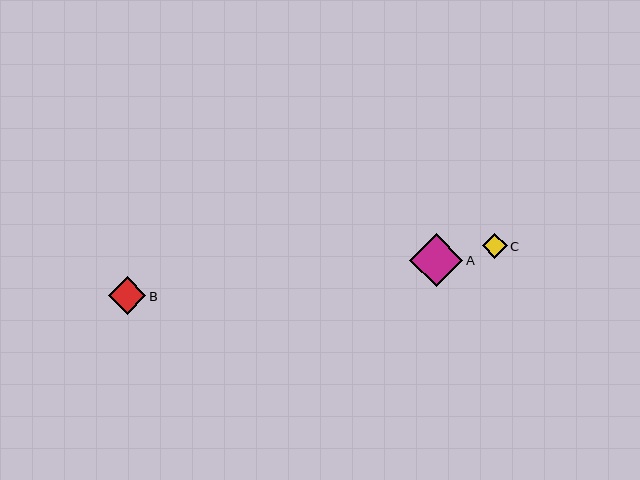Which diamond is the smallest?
Diamond C is the smallest with a size of approximately 25 pixels.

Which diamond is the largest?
Diamond A is the largest with a size of approximately 53 pixels.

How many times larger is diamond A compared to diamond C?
Diamond A is approximately 2.1 times the size of diamond C.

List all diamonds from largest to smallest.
From largest to smallest: A, B, C.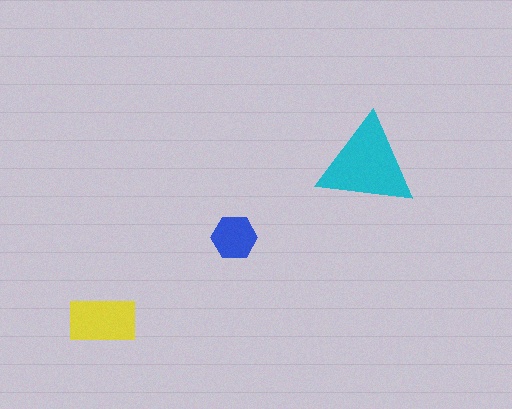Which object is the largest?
The cyan triangle.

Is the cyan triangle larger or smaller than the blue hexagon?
Larger.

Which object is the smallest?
The blue hexagon.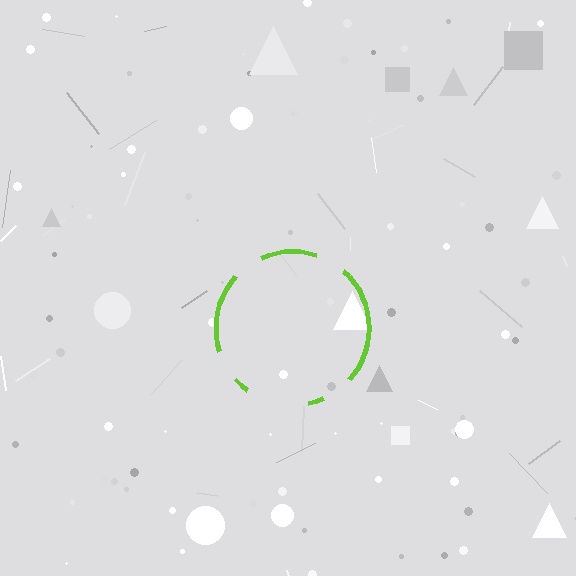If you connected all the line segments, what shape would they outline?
They would outline a circle.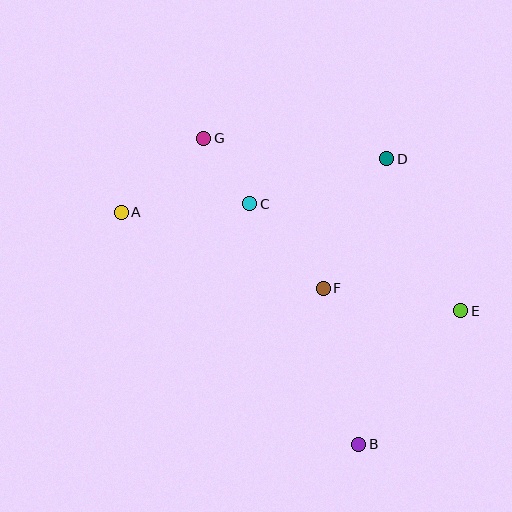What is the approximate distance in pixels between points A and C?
The distance between A and C is approximately 129 pixels.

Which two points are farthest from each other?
Points A and E are farthest from each other.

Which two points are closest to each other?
Points C and G are closest to each other.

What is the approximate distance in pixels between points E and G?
The distance between E and G is approximately 310 pixels.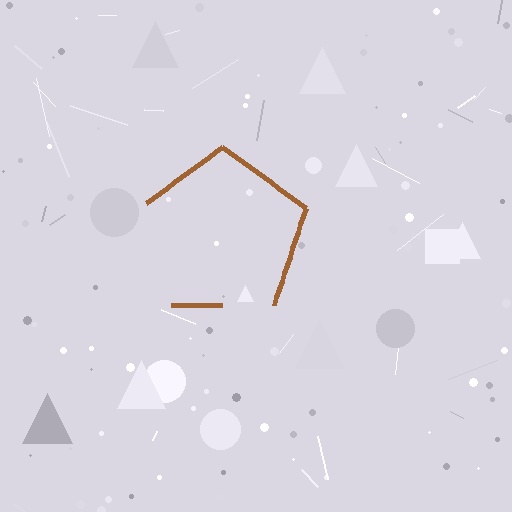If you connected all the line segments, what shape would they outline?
They would outline a pentagon.